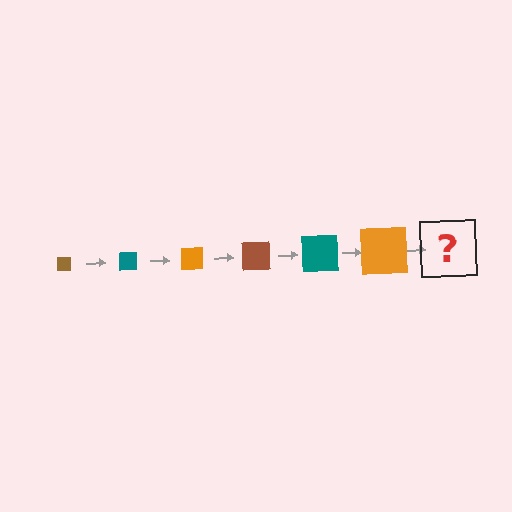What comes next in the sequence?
The next element should be a brown square, larger than the previous one.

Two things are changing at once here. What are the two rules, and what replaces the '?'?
The two rules are that the square grows larger each step and the color cycles through brown, teal, and orange. The '?' should be a brown square, larger than the previous one.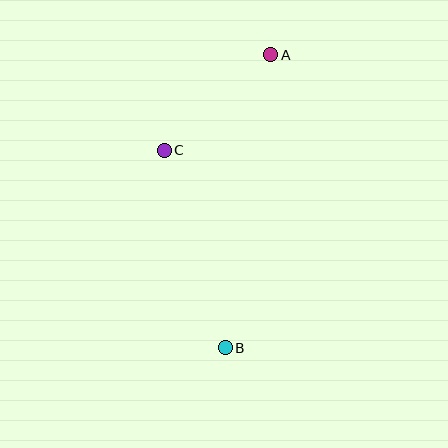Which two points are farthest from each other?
Points A and B are farthest from each other.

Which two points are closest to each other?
Points A and C are closest to each other.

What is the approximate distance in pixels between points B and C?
The distance between B and C is approximately 207 pixels.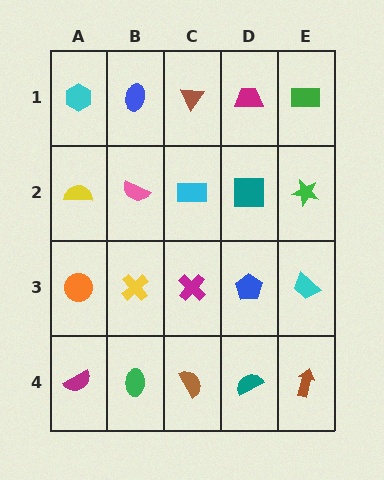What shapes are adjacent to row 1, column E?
A green star (row 2, column E), a magenta trapezoid (row 1, column D).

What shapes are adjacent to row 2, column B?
A blue ellipse (row 1, column B), a yellow cross (row 3, column B), a yellow semicircle (row 2, column A), a cyan rectangle (row 2, column C).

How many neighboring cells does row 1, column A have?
2.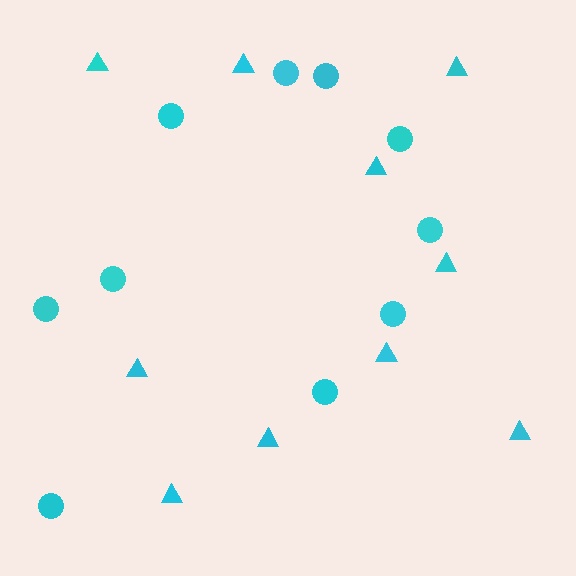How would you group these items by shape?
There are 2 groups: one group of circles (10) and one group of triangles (10).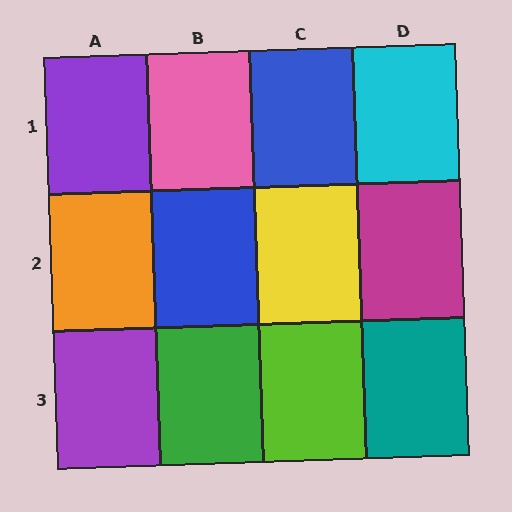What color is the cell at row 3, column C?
Lime.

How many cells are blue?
2 cells are blue.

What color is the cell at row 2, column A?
Orange.